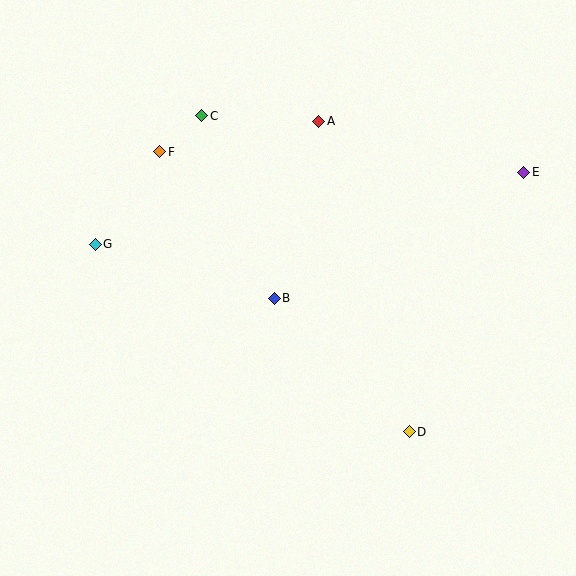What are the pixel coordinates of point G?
Point G is at (95, 244).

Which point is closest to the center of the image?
Point B at (274, 298) is closest to the center.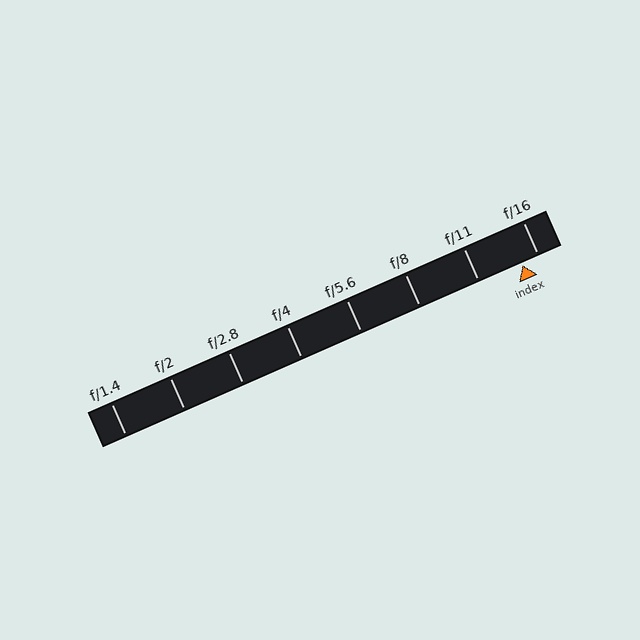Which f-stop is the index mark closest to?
The index mark is closest to f/16.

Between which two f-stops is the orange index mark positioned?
The index mark is between f/11 and f/16.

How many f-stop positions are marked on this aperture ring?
There are 8 f-stop positions marked.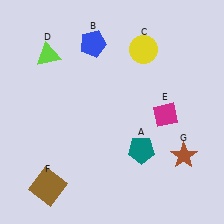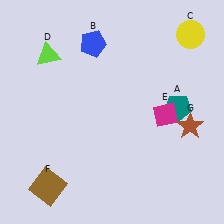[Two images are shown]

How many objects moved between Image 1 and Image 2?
3 objects moved between the two images.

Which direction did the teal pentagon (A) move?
The teal pentagon (A) moved up.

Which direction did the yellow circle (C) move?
The yellow circle (C) moved right.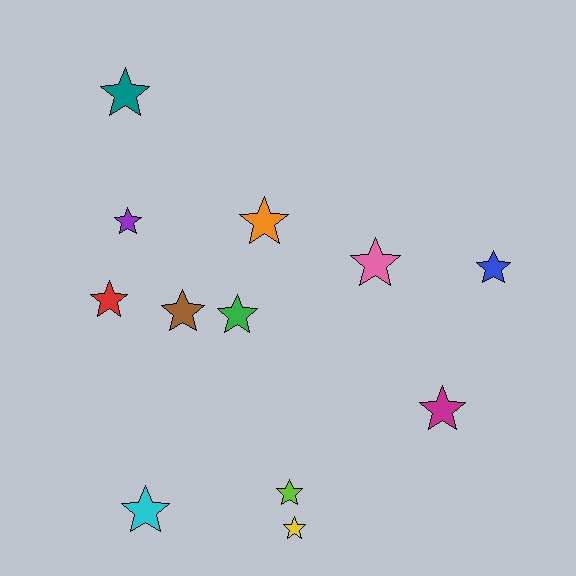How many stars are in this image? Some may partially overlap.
There are 12 stars.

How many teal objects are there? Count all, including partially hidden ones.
There is 1 teal object.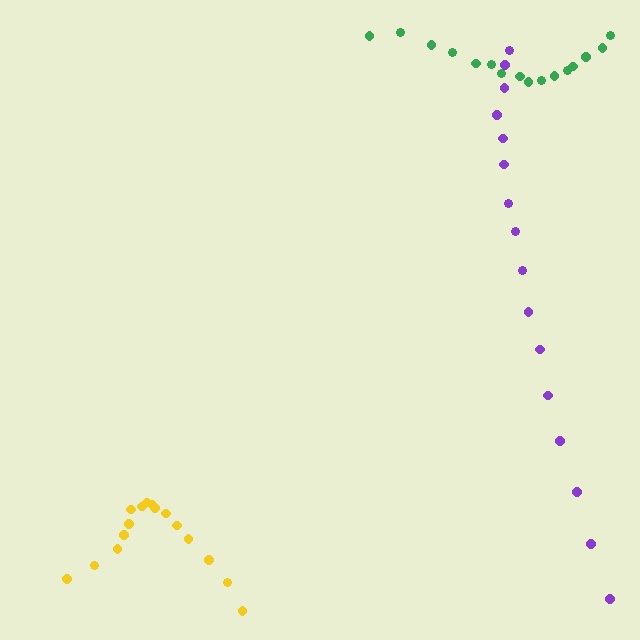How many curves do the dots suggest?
There are 3 distinct paths.